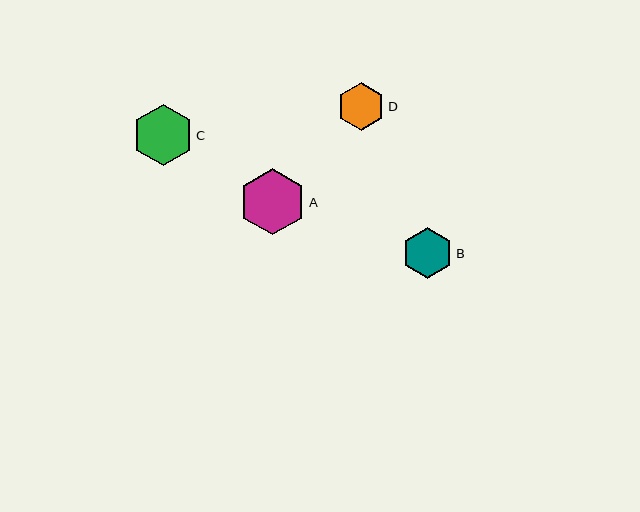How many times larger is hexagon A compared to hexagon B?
Hexagon A is approximately 1.3 times the size of hexagon B.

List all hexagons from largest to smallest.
From largest to smallest: A, C, B, D.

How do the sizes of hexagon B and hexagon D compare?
Hexagon B and hexagon D are approximately the same size.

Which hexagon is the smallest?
Hexagon D is the smallest with a size of approximately 48 pixels.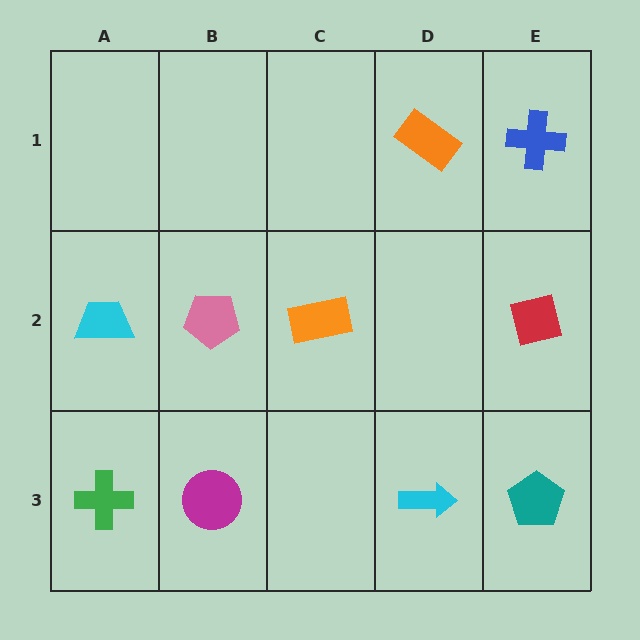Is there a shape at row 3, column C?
No, that cell is empty.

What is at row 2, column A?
A cyan trapezoid.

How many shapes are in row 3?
4 shapes.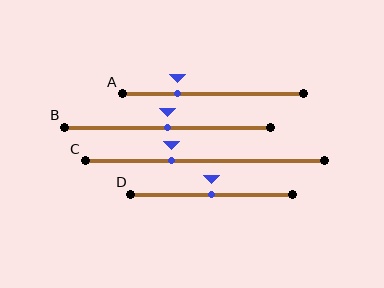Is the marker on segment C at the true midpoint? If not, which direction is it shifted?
No, the marker on segment C is shifted to the left by about 14% of the segment length.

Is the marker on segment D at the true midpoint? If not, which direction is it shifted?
Yes, the marker on segment D is at the true midpoint.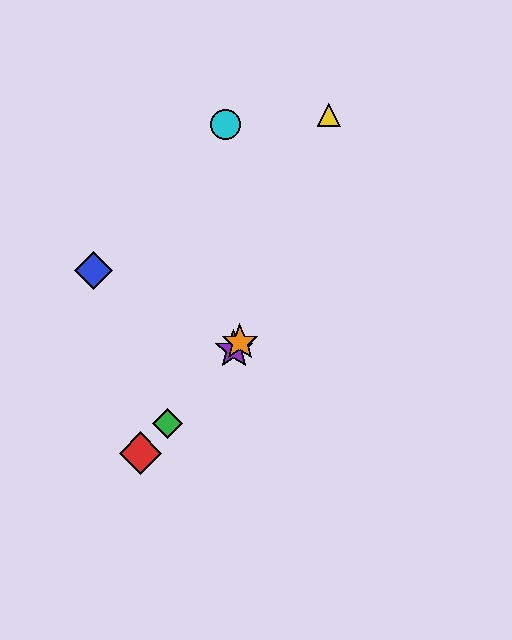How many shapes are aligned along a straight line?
4 shapes (the red diamond, the green diamond, the purple star, the orange star) are aligned along a straight line.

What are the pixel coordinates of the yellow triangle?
The yellow triangle is at (329, 115).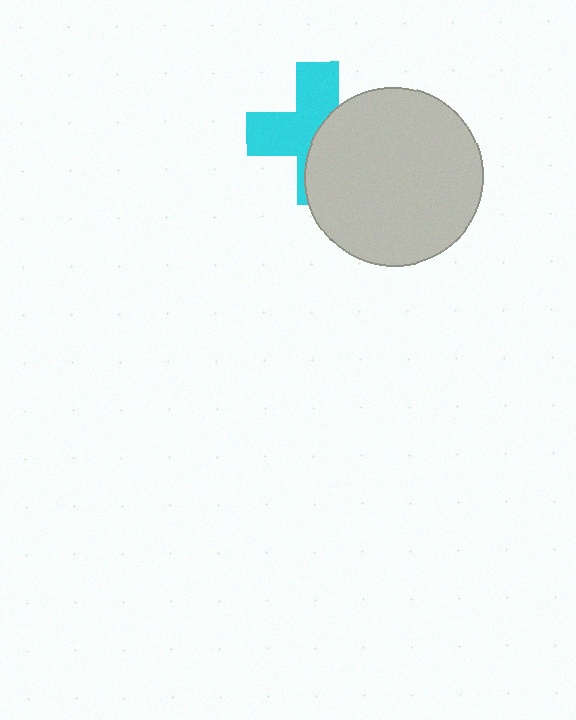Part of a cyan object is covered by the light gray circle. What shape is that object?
It is a cross.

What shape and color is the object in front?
The object in front is a light gray circle.